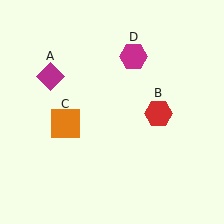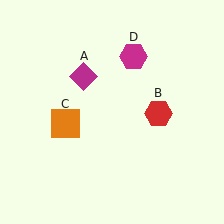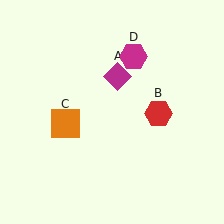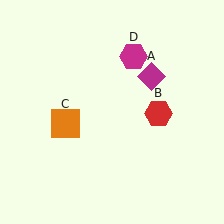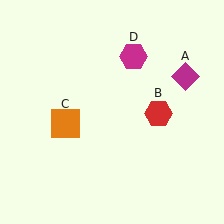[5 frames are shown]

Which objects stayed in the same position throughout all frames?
Red hexagon (object B) and orange square (object C) and magenta hexagon (object D) remained stationary.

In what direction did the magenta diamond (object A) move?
The magenta diamond (object A) moved right.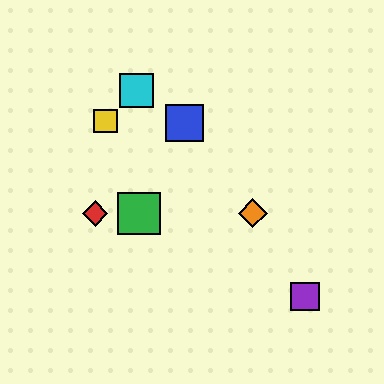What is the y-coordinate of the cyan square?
The cyan square is at y≈90.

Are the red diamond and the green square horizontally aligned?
Yes, both are at y≈213.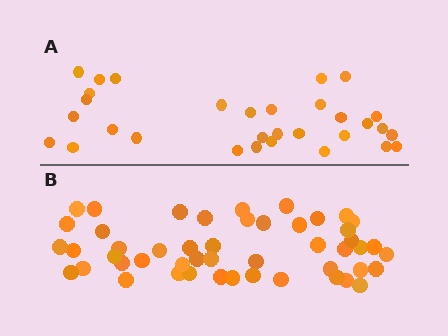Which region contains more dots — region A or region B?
Region B (the bottom region) has more dots.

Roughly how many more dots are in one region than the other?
Region B has approximately 20 more dots than region A.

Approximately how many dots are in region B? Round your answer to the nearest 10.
About 50 dots. (The exact count is 49, which rounds to 50.)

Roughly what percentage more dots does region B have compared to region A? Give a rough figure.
About 60% more.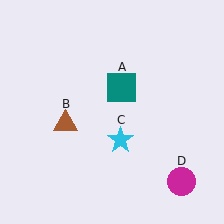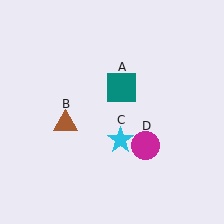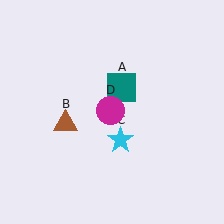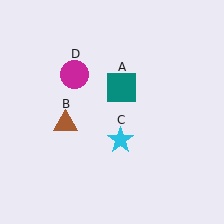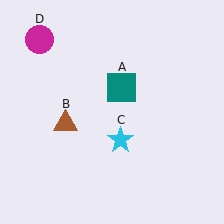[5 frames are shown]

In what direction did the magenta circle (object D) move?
The magenta circle (object D) moved up and to the left.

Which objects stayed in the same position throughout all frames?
Teal square (object A) and brown triangle (object B) and cyan star (object C) remained stationary.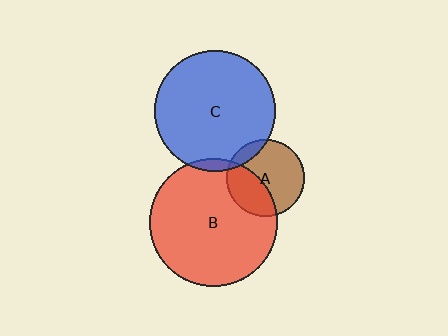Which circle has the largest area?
Circle B (red).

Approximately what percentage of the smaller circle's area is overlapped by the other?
Approximately 10%.